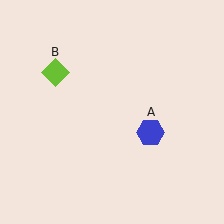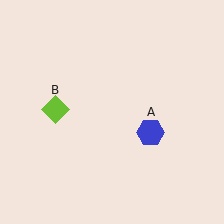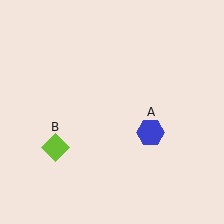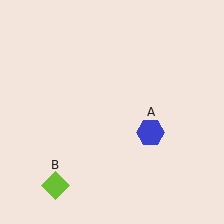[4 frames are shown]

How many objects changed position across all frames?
1 object changed position: lime diamond (object B).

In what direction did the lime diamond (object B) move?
The lime diamond (object B) moved down.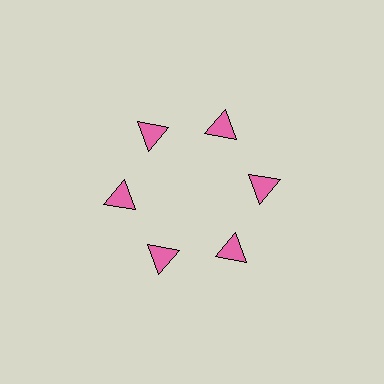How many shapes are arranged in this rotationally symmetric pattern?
There are 6 shapes, arranged in 6 groups of 1.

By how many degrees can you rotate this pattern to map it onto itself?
The pattern maps onto itself every 60 degrees of rotation.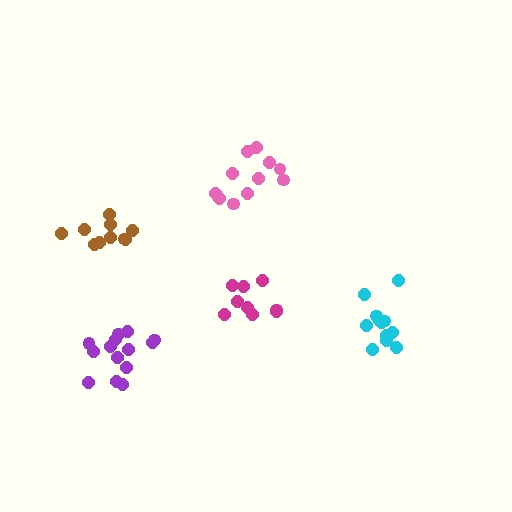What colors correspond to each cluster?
The clusters are colored: cyan, brown, purple, pink, magenta.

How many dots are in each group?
Group 1: 12 dots, Group 2: 10 dots, Group 3: 14 dots, Group 4: 11 dots, Group 5: 9 dots (56 total).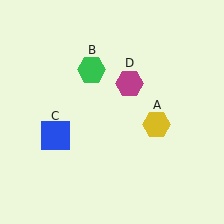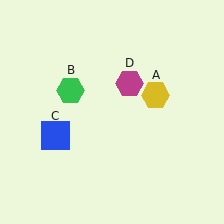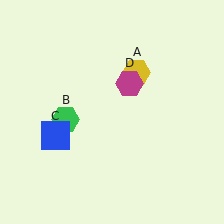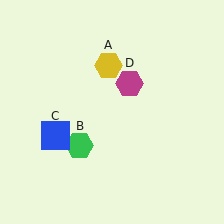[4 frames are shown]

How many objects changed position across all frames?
2 objects changed position: yellow hexagon (object A), green hexagon (object B).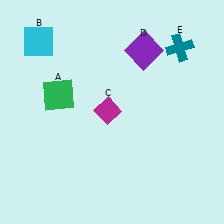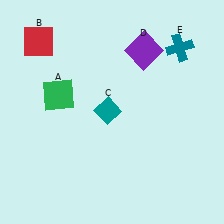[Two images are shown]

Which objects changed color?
B changed from cyan to red. C changed from magenta to teal.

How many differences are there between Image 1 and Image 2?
There are 2 differences between the two images.